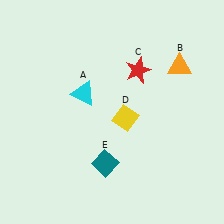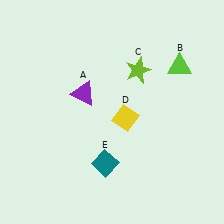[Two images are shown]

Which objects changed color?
A changed from cyan to purple. B changed from orange to lime. C changed from red to lime.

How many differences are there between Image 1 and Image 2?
There are 3 differences between the two images.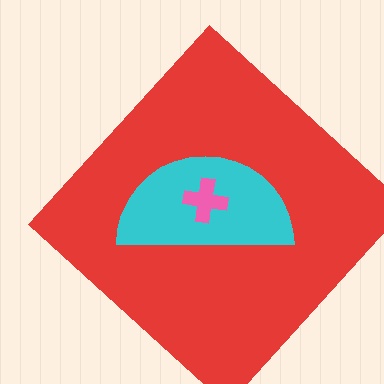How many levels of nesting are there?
3.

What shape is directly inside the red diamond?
The cyan semicircle.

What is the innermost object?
The pink cross.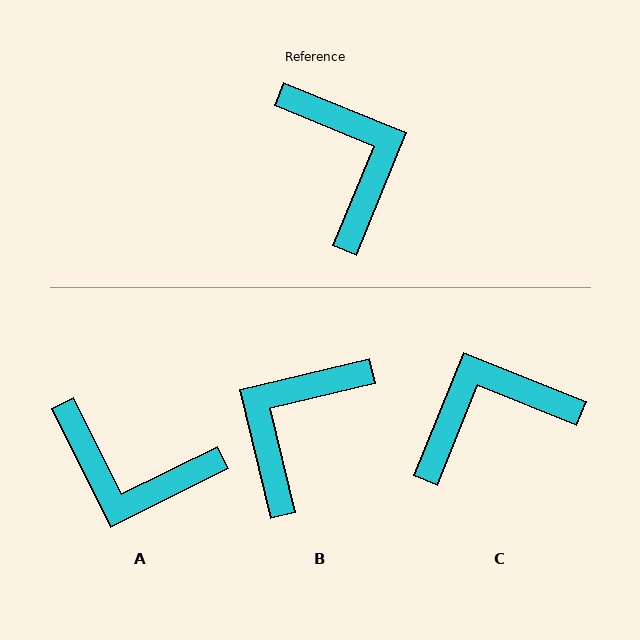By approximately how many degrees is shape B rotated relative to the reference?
Approximately 126 degrees counter-clockwise.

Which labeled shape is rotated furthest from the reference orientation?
A, about 131 degrees away.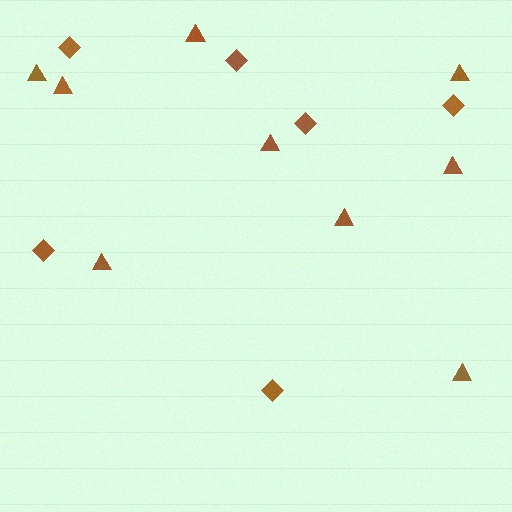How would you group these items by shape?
There are 2 groups: one group of diamonds (6) and one group of triangles (9).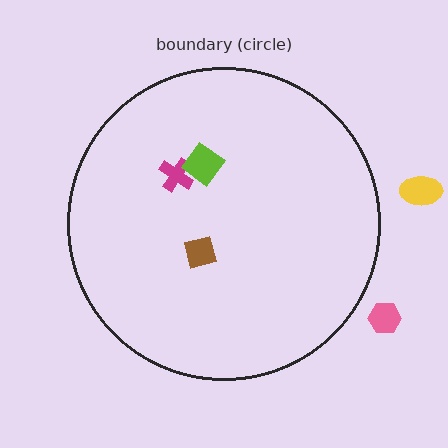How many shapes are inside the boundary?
3 inside, 2 outside.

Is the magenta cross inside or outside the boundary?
Inside.